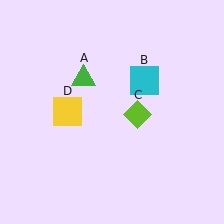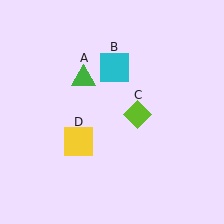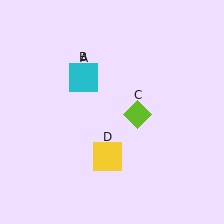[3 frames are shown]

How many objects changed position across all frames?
2 objects changed position: cyan square (object B), yellow square (object D).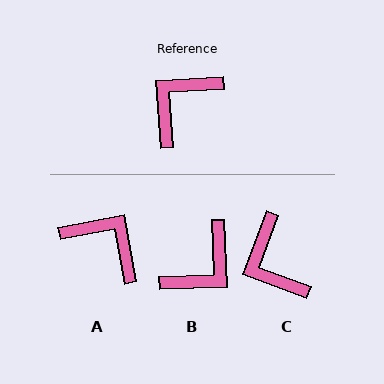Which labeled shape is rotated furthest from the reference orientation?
B, about 178 degrees away.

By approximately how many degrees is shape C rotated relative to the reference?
Approximately 66 degrees counter-clockwise.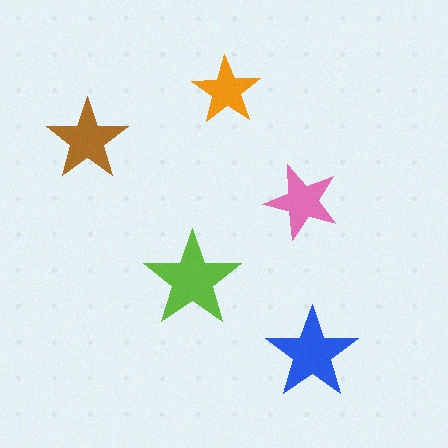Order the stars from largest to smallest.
the lime one, the blue one, the brown one, the pink one, the orange one.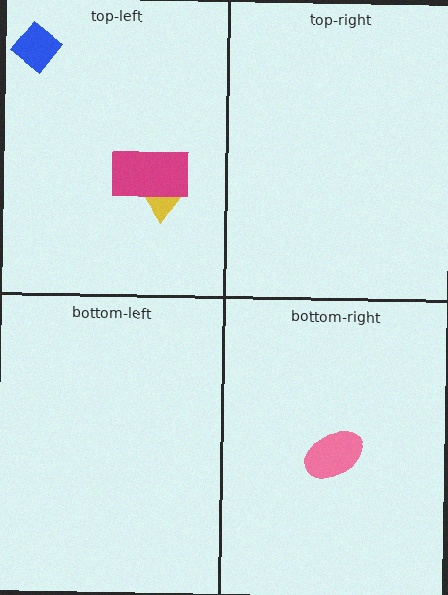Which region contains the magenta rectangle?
The top-left region.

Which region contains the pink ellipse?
The bottom-right region.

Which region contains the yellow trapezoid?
The top-left region.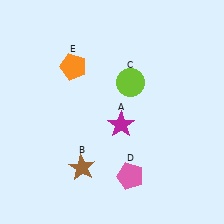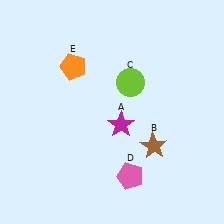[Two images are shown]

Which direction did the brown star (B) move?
The brown star (B) moved right.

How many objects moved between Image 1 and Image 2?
1 object moved between the two images.